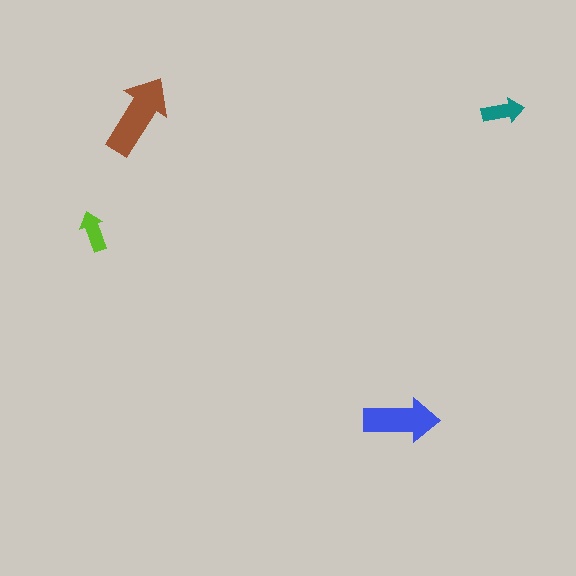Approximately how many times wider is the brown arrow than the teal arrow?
About 2 times wider.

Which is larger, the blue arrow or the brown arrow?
The brown one.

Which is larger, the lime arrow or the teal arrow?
The teal one.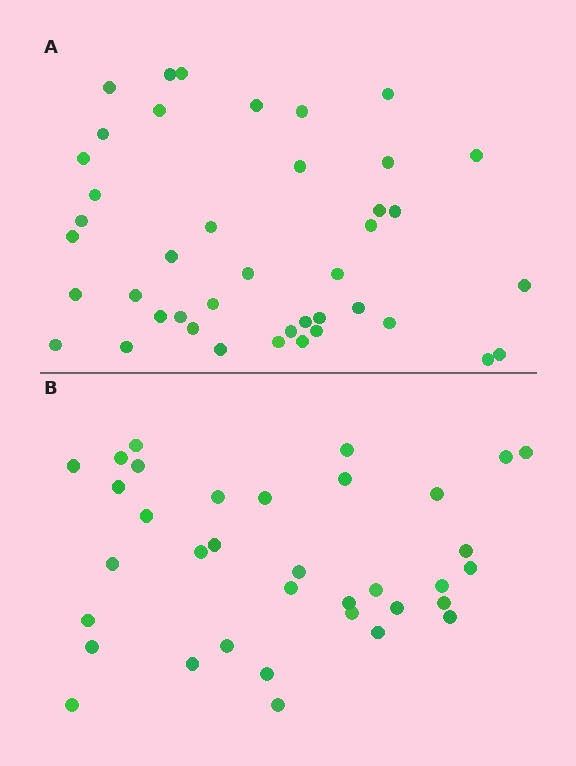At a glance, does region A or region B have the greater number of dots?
Region A (the top region) has more dots.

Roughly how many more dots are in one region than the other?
Region A has roughly 8 or so more dots than region B.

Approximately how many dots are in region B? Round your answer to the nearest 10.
About 40 dots. (The exact count is 35, which rounds to 40.)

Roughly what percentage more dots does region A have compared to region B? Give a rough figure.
About 20% more.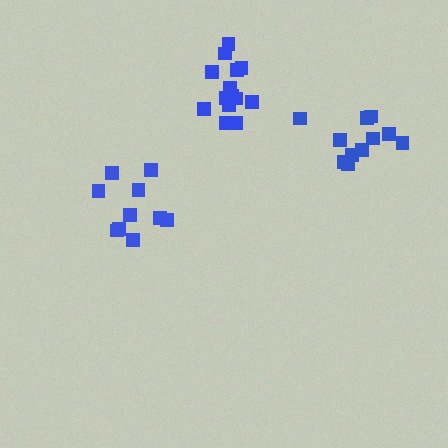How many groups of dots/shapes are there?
There are 3 groups.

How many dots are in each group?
Group 1: 11 dots, Group 2: 10 dots, Group 3: 14 dots (35 total).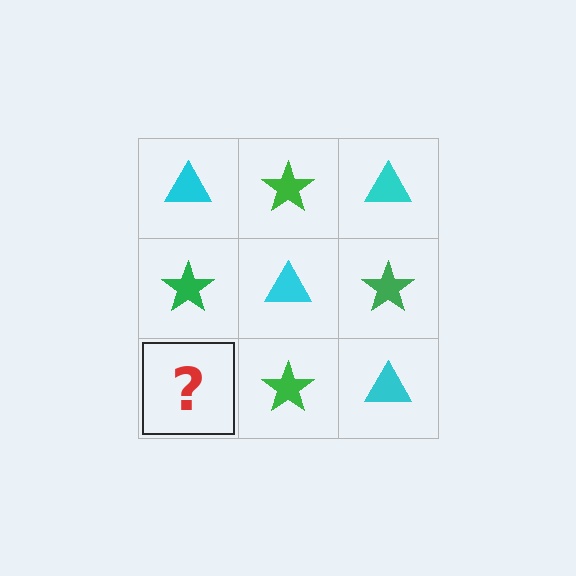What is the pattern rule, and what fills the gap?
The rule is that it alternates cyan triangle and green star in a checkerboard pattern. The gap should be filled with a cyan triangle.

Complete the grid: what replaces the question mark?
The question mark should be replaced with a cyan triangle.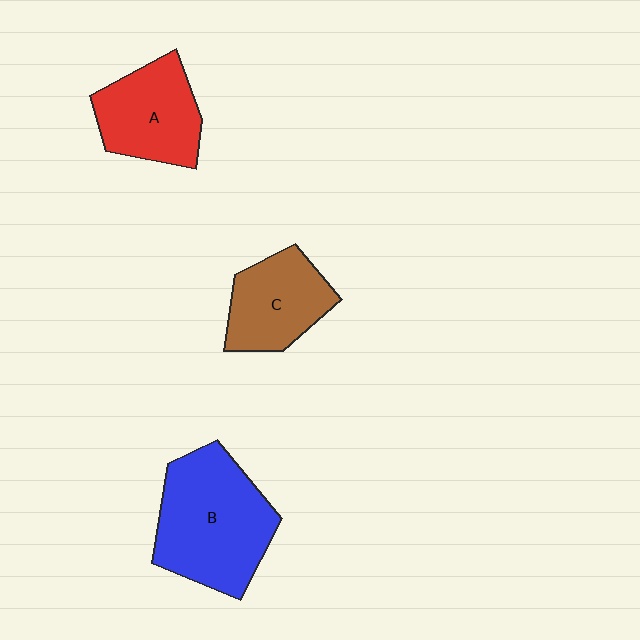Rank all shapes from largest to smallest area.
From largest to smallest: B (blue), A (red), C (brown).